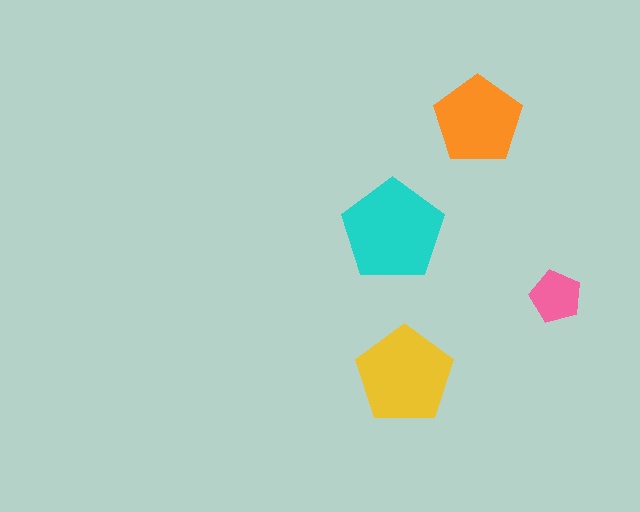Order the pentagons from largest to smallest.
the cyan one, the yellow one, the orange one, the pink one.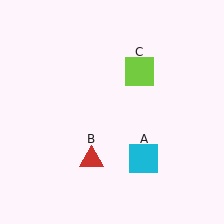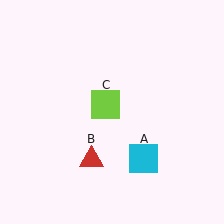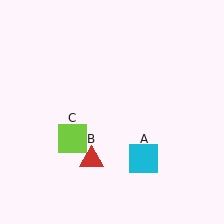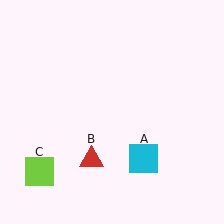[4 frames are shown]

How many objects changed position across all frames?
1 object changed position: lime square (object C).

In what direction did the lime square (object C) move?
The lime square (object C) moved down and to the left.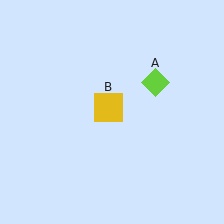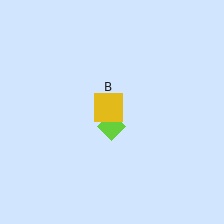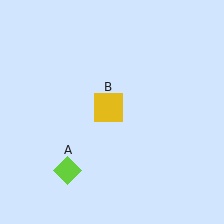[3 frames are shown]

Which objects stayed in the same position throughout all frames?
Yellow square (object B) remained stationary.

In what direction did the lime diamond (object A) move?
The lime diamond (object A) moved down and to the left.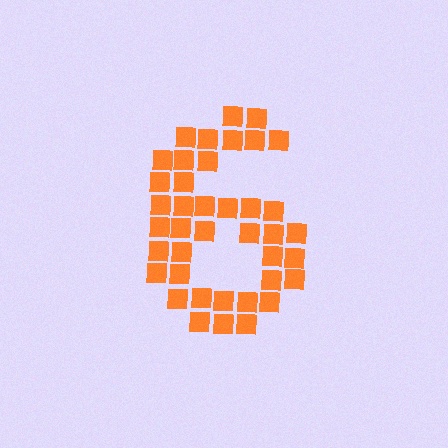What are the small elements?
The small elements are squares.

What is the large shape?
The large shape is the digit 6.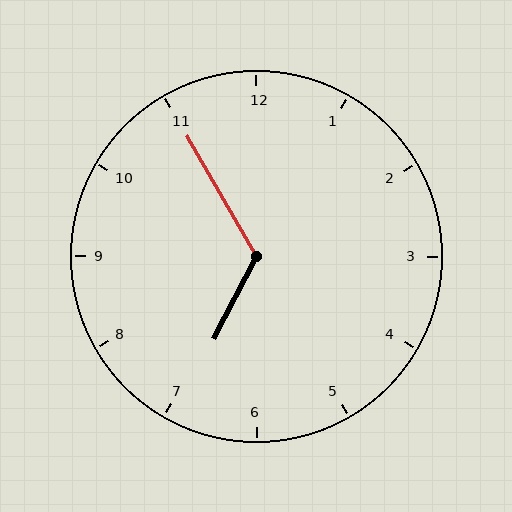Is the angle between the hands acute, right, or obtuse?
It is obtuse.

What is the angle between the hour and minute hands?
Approximately 122 degrees.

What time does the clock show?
6:55.